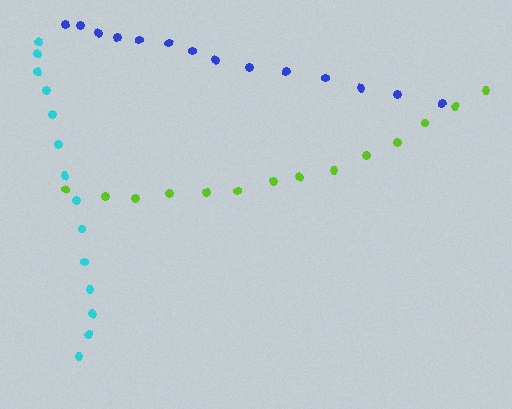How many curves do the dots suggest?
There are 3 distinct paths.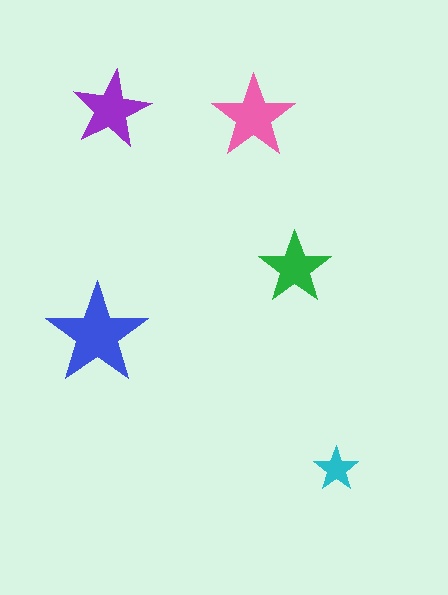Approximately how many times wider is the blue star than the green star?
About 1.5 times wider.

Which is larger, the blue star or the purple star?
The blue one.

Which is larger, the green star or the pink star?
The pink one.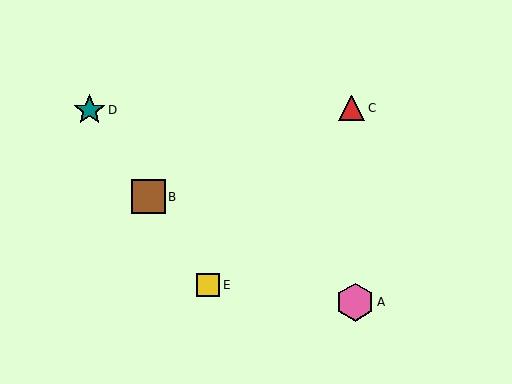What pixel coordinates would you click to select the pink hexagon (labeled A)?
Click at (355, 302) to select the pink hexagon A.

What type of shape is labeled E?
Shape E is a yellow square.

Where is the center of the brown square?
The center of the brown square is at (148, 197).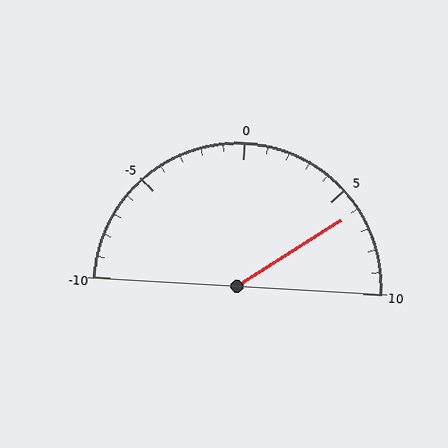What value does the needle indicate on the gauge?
The needle indicates approximately 6.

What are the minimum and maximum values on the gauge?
The gauge ranges from -10 to 10.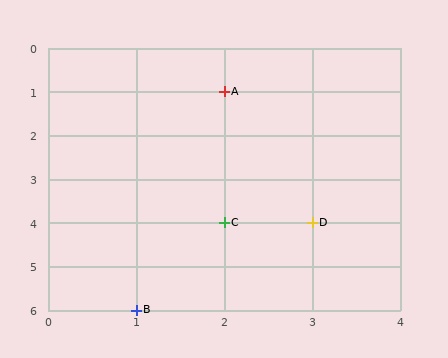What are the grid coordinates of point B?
Point B is at grid coordinates (1, 6).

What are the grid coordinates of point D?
Point D is at grid coordinates (3, 4).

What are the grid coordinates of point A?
Point A is at grid coordinates (2, 1).